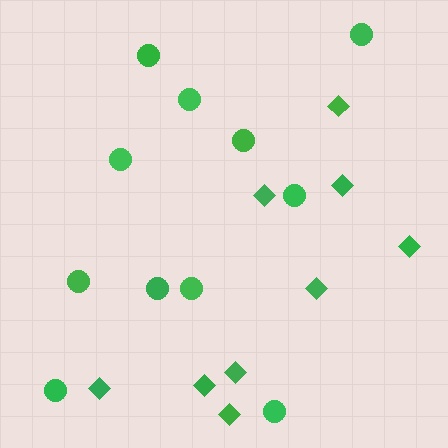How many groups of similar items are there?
There are 2 groups: one group of diamonds (9) and one group of circles (11).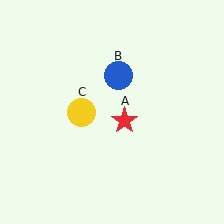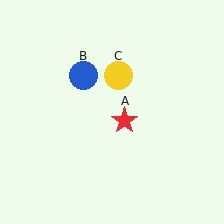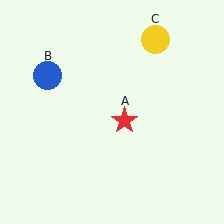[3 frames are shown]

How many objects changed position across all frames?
2 objects changed position: blue circle (object B), yellow circle (object C).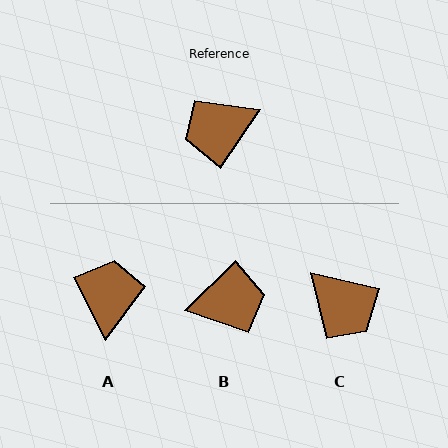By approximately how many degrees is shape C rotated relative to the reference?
Approximately 112 degrees counter-clockwise.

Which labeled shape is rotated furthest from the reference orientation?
B, about 169 degrees away.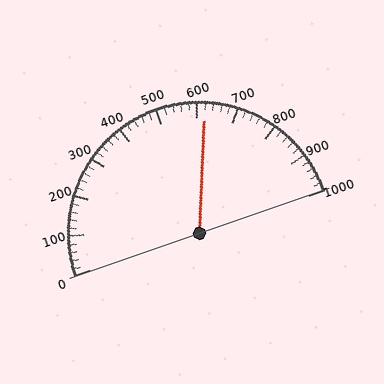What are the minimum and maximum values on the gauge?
The gauge ranges from 0 to 1000.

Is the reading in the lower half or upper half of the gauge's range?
The reading is in the upper half of the range (0 to 1000).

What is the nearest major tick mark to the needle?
The nearest major tick mark is 600.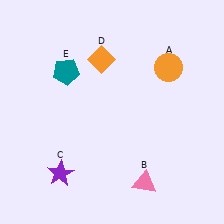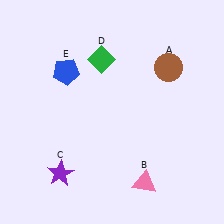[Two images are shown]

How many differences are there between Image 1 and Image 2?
There are 3 differences between the two images.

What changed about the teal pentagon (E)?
In Image 1, E is teal. In Image 2, it changed to blue.